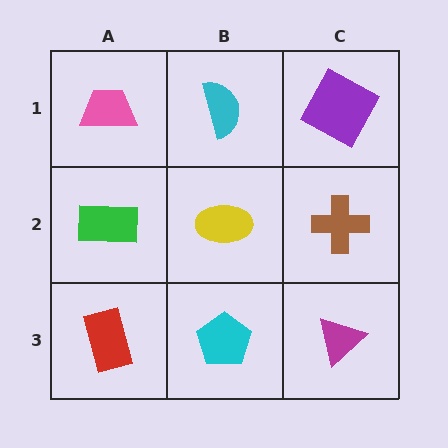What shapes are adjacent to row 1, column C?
A brown cross (row 2, column C), a cyan semicircle (row 1, column B).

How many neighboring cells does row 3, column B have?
3.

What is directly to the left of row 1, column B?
A pink trapezoid.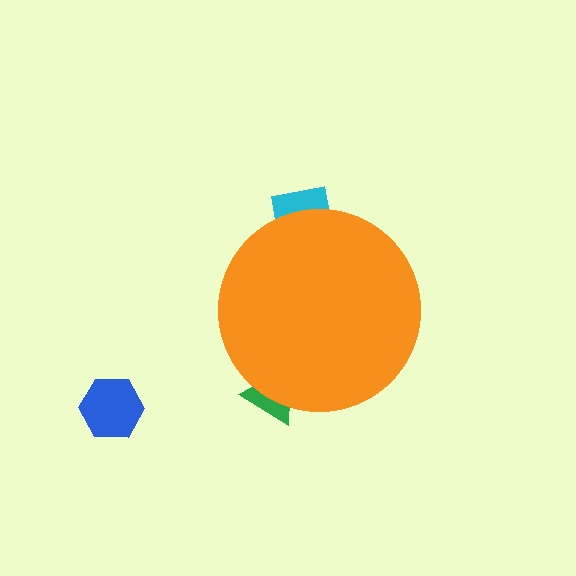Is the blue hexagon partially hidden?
No, the blue hexagon is fully visible.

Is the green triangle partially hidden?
Yes, the green triangle is partially hidden behind the orange circle.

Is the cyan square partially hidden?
Yes, the cyan square is partially hidden behind the orange circle.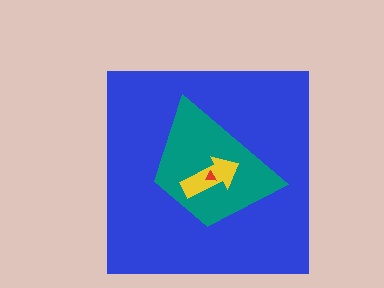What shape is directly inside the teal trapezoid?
The yellow arrow.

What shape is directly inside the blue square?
The teal trapezoid.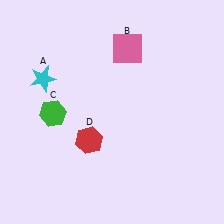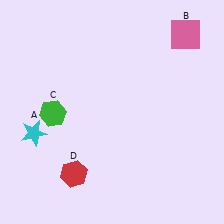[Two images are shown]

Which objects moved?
The objects that moved are: the cyan star (A), the pink square (B), the red hexagon (D).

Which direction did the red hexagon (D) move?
The red hexagon (D) moved down.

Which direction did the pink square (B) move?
The pink square (B) moved right.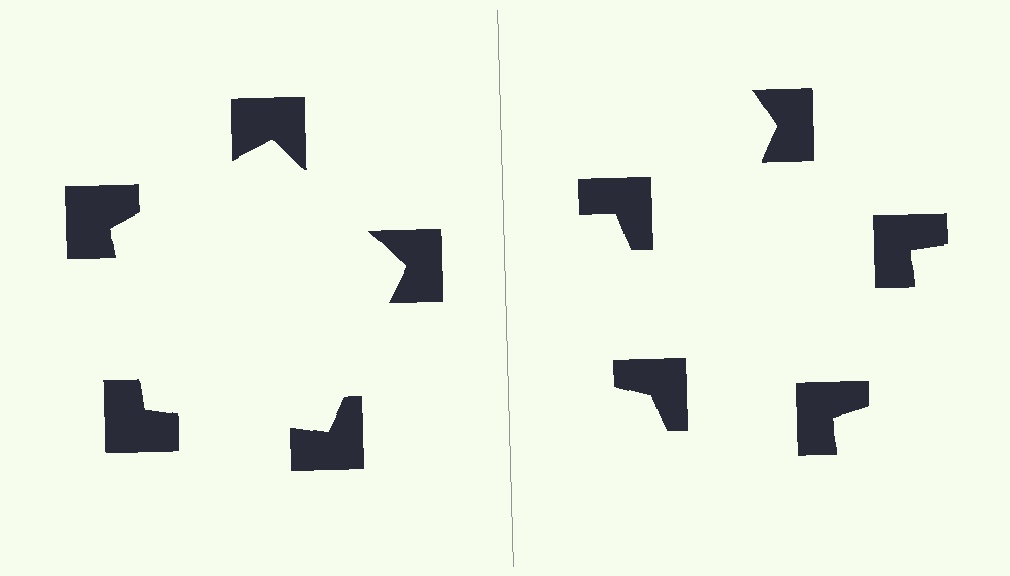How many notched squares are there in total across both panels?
10 — 5 on each side.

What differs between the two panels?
The notched squares are positioned identically on both sides; only the wedge orientations differ. On the left they align to a pentagon; on the right they are misaligned.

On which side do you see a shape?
An illusory pentagon appears on the left side. On the right side the wedge cuts are rotated, so no coherent shape forms.